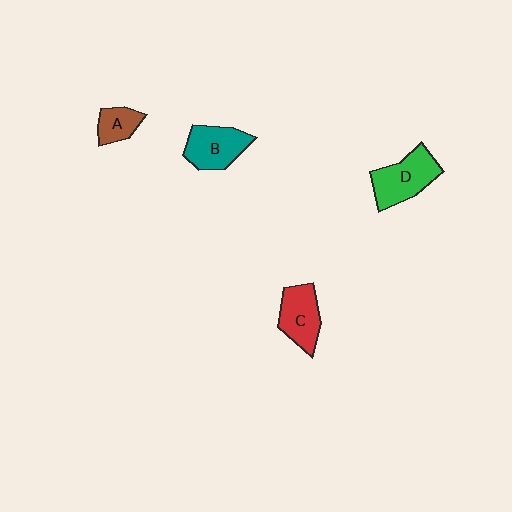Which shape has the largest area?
Shape D (green).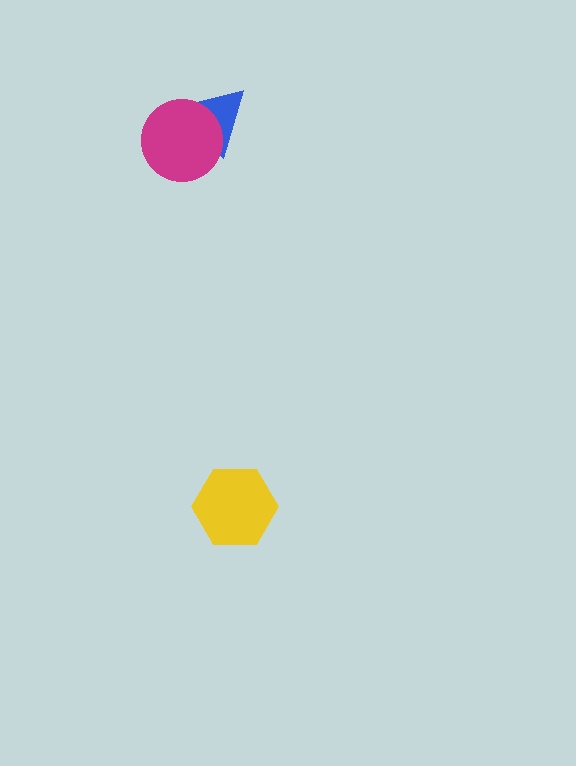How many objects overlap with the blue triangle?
1 object overlaps with the blue triangle.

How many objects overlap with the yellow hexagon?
0 objects overlap with the yellow hexagon.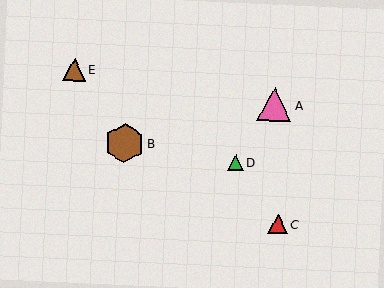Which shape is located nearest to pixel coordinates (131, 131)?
The brown hexagon (labeled B) at (125, 143) is nearest to that location.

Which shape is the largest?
The brown hexagon (labeled B) is the largest.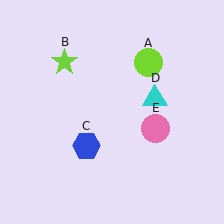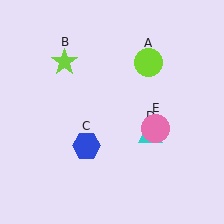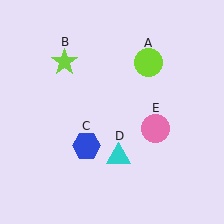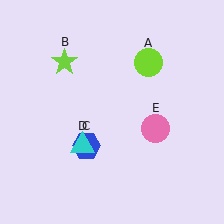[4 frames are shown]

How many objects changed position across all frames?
1 object changed position: cyan triangle (object D).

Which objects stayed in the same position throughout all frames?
Lime circle (object A) and lime star (object B) and blue hexagon (object C) and pink circle (object E) remained stationary.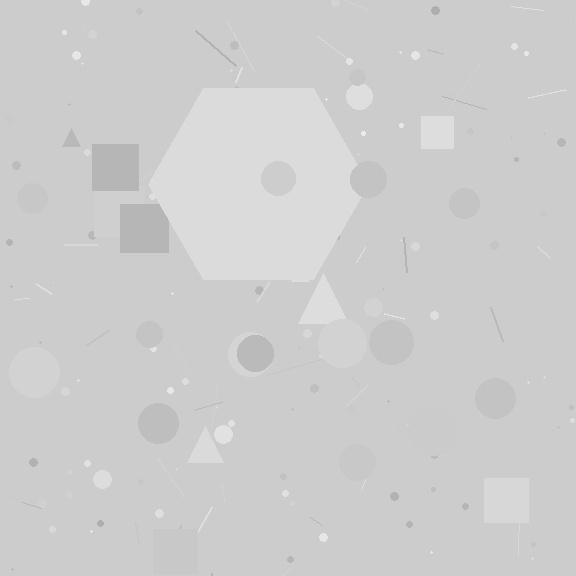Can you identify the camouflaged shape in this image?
The camouflaged shape is a hexagon.